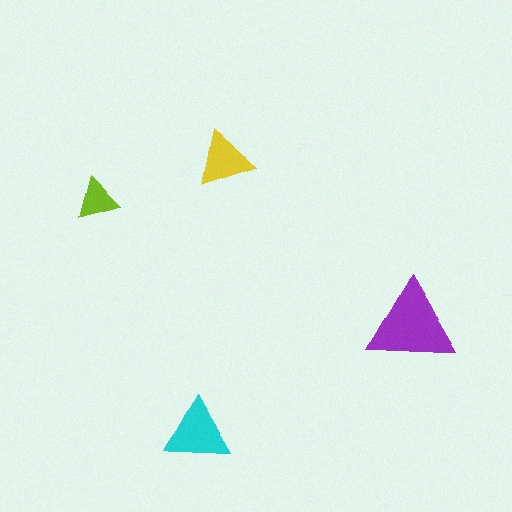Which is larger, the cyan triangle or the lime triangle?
The cyan one.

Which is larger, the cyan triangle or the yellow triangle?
The cyan one.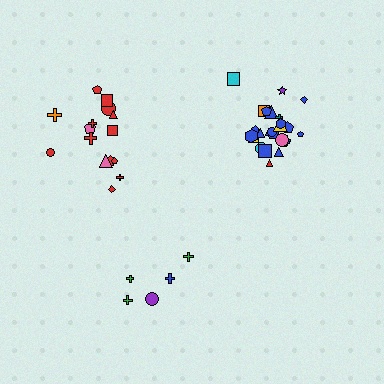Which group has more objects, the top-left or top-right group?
The top-right group.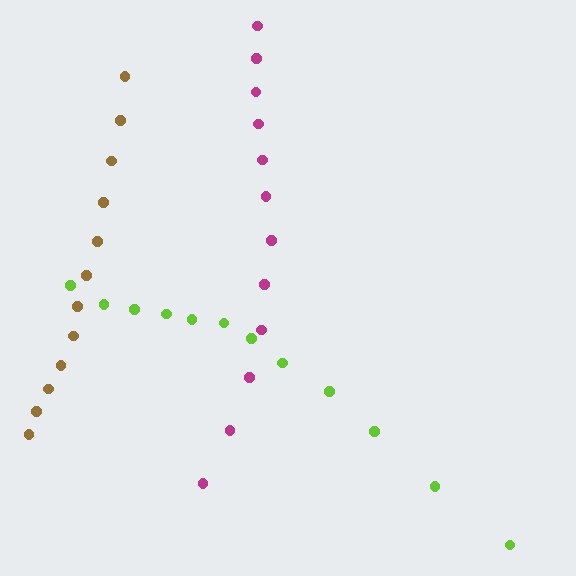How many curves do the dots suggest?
There are 3 distinct paths.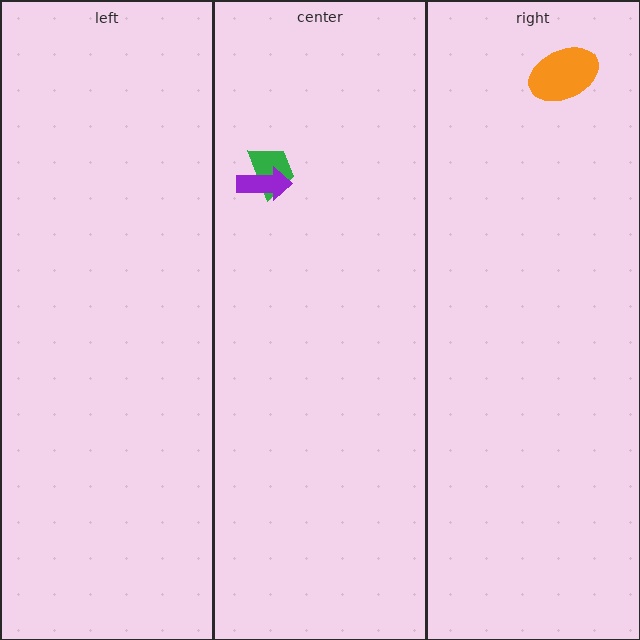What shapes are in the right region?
The orange ellipse.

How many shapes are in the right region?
1.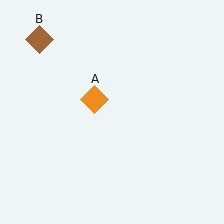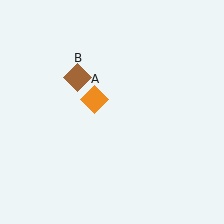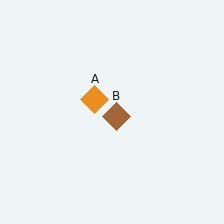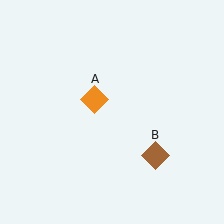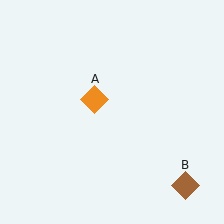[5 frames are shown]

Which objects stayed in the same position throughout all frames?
Orange diamond (object A) remained stationary.